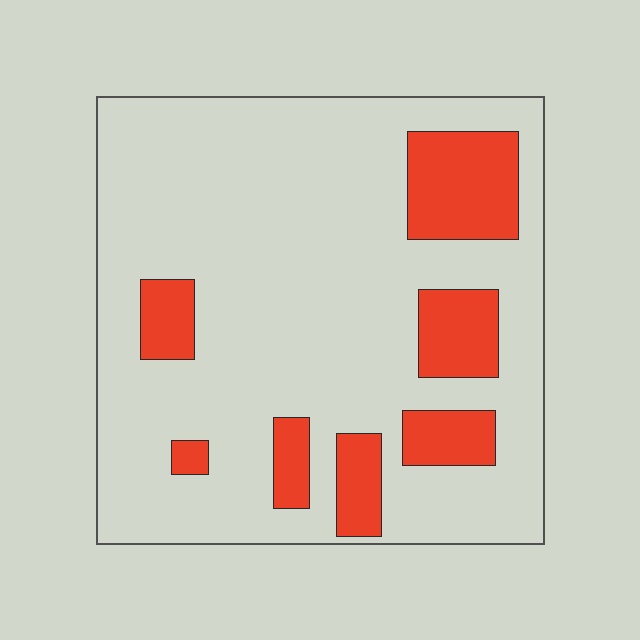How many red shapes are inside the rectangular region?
7.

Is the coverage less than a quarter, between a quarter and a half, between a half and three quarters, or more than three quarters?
Less than a quarter.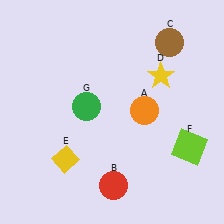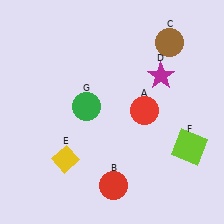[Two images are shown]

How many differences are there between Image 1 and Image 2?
There are 2 differences between the two images.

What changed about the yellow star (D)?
In Image 1, D is yellow. In Image 2, it changed to magenta.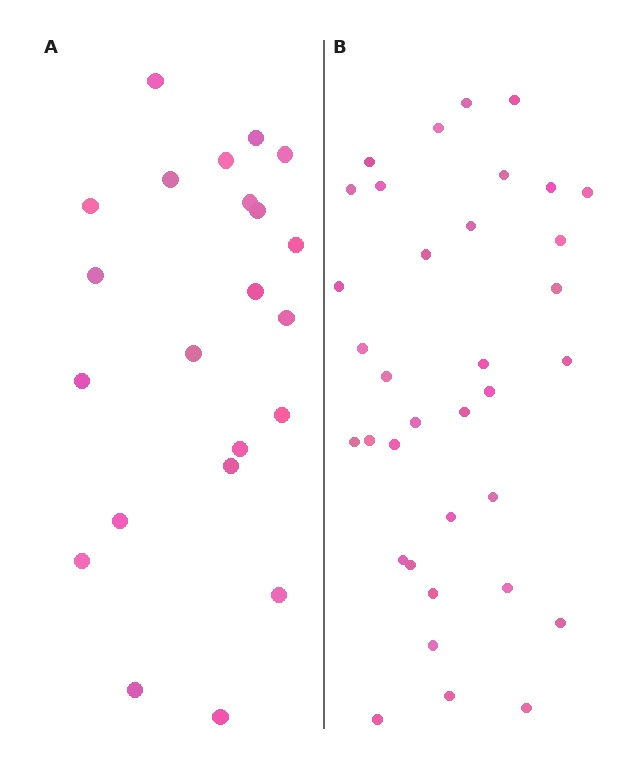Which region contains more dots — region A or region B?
Region B (the right region) has more dots.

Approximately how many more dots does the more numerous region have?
Region B has approximately 15 more dots than region A.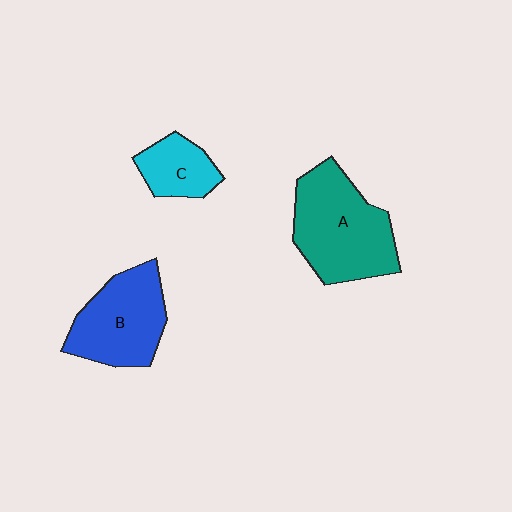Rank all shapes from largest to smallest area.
From largest to smallest: A (teal), B (blue), C (cyan).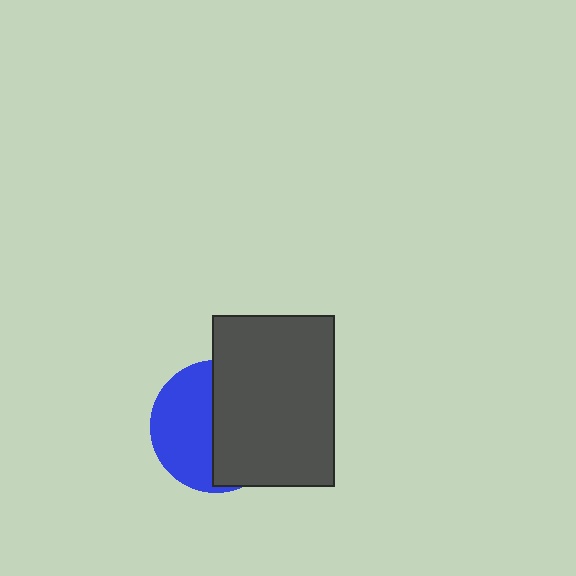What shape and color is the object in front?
The object in front is a dark gray rectangle.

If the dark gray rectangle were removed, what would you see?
You would see the complete blue circle.